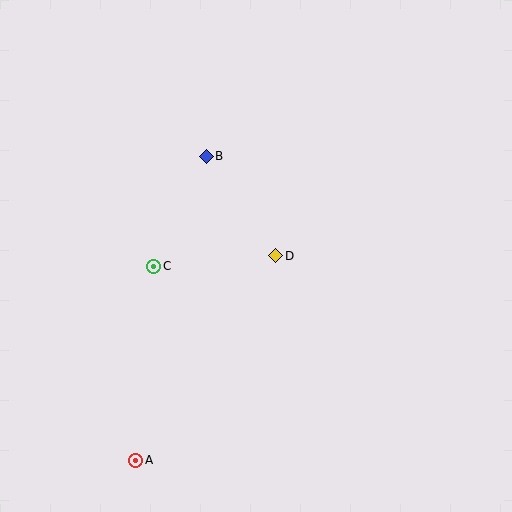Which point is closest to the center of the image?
Point D at (276, 256) is closest to the center.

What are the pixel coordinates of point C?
Point C is at (154, 266).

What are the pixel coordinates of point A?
Point A is at (136, 460).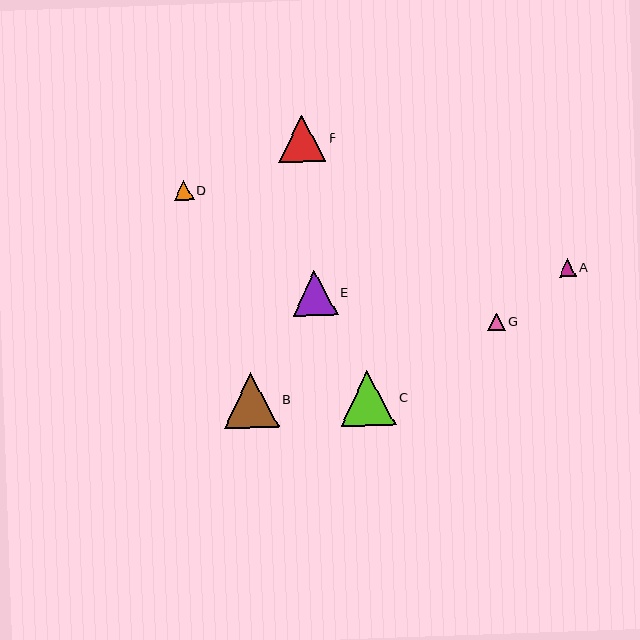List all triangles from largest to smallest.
From largest to smallest: C, B, F, E, D, A, G.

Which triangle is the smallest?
Triangle G is the smallest with a size of approximately 17 pixels.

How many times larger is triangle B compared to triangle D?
Triangle B is approximately 2.8 times the size of triangle D.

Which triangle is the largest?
Triangle C is the largest with a size of approximately 56 pixels.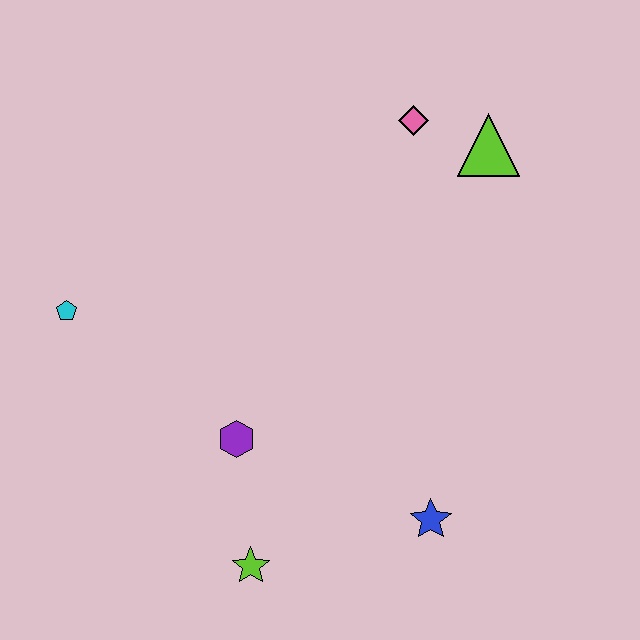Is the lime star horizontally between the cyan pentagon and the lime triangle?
Yes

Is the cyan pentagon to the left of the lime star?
Yes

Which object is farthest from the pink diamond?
The lime star is farthest from the pink diamond.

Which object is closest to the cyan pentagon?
The purple hexagon is closest to the cyan pentagon.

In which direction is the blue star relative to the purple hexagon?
The blue star is to the right of the purple hexagon.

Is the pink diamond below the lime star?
No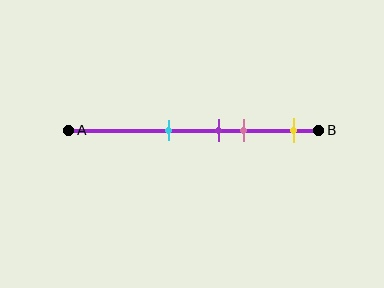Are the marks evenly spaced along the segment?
No, the marks are not evenly spaced.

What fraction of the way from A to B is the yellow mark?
The yellow mark is approximately 90% (0.9) of the way from A to B.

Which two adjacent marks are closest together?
The purple and pink marks are the closest adjacent pair.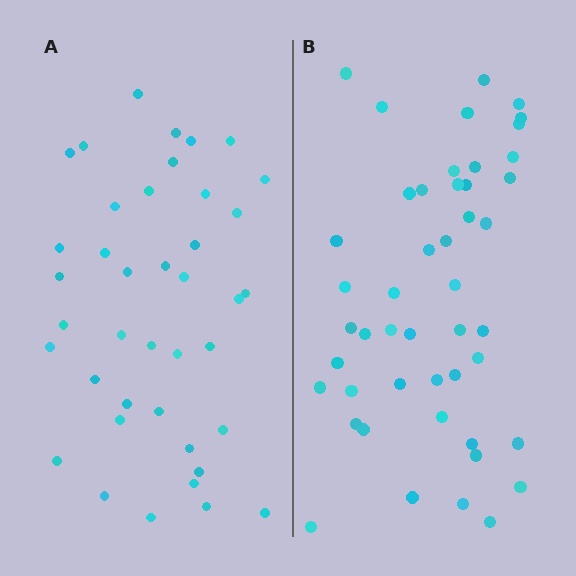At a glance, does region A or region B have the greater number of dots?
Region B (the right region) has more dots.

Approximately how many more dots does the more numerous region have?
Region B has roughly 8 or so more dots than region A.